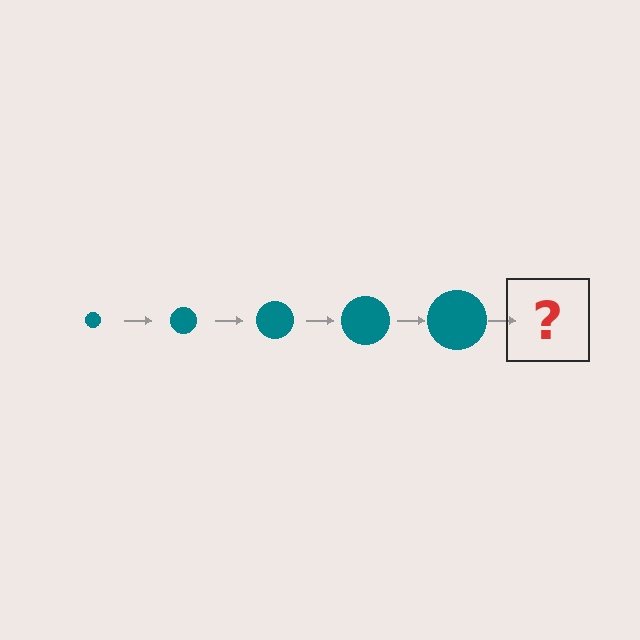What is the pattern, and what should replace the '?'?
The pattern is that the circle gets progressively larger each step. The '?' should be a teal circle, larger than the previous one.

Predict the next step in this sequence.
The next step is a teal circle, larger than the previous one.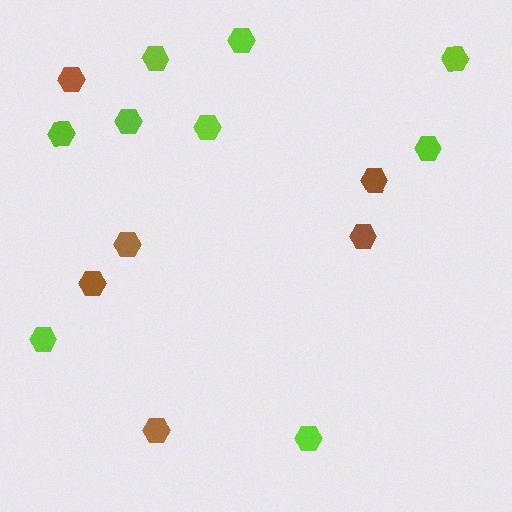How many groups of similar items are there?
There are 2 groups: one group of brown hexagons (6) and one group of lime hexagons (9).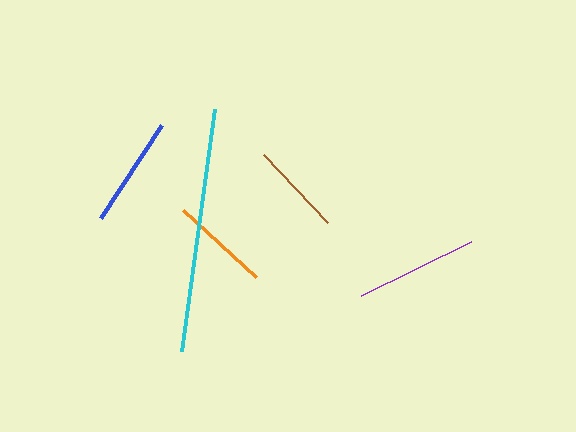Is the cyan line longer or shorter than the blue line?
The cyan line is longer than the blue line.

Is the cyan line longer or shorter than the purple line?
The cyan line is longer than the purple line.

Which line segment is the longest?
The cyan line is the longest at approximately 244 pixels.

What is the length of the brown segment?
The brown segment is approximately 93 pixels long.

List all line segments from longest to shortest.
From longest to shortest: cyan, purple, blue, orange, brown.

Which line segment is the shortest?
The brown line is the shortest at approximately 93 pixels.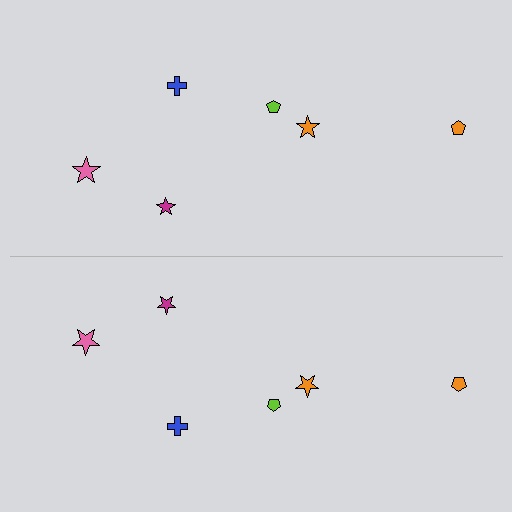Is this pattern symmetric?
Yes, this pattern has bilateral (reflection) symmetry.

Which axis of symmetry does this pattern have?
The pattern has a horizontal axis of symmetry running through the center of the image.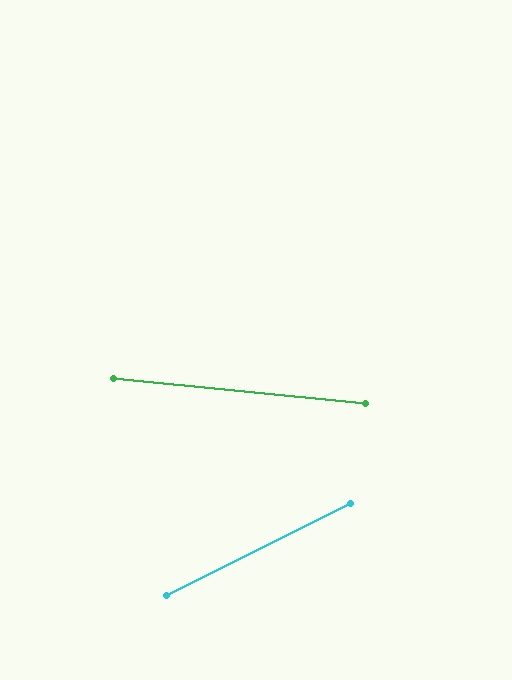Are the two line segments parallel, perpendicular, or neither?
Neither parallel nor perpendicular — they differ by about 32°.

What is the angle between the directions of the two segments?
Approximately 32 degrees.